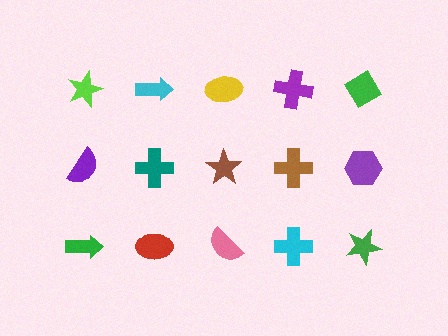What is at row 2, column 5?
A purple hexagon.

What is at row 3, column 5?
A green star.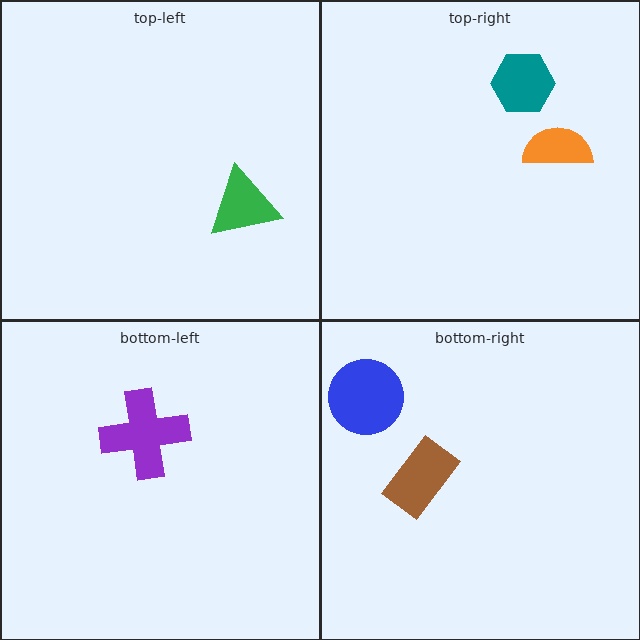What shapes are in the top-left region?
The green triangle.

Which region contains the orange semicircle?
The top-right region.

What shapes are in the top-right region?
The orange semicircle, the teal hexagon.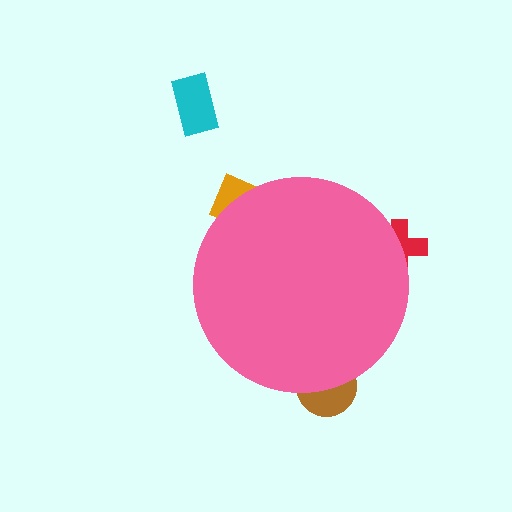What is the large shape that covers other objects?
A pink circle.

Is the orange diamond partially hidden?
Yes, the orange diamond is partially hidden behind the pink circle.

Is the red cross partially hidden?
Yes, the red cross is partially hidden behind the pink circle.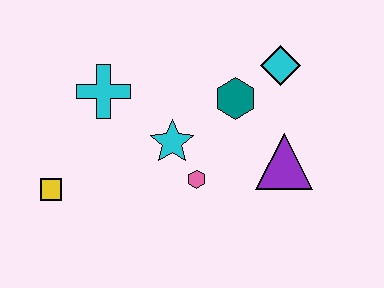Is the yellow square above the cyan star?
No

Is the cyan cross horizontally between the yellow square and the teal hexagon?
Yes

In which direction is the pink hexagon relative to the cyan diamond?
The pink hexagon is below the cyan diamond.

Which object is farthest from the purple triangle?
The yellow square is farthest from the purple triangle.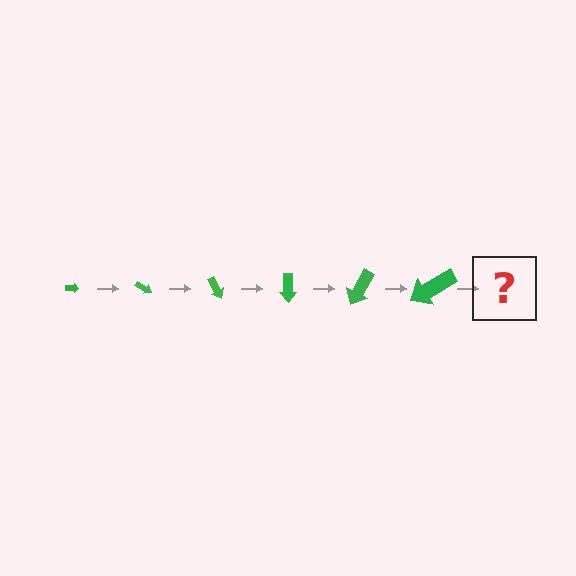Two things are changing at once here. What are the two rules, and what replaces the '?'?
The two rules are that the arrow grows larger each step and it rotates 30 degrees each step. The '?' should be an arrow, larger than the previous one and rotated 180 degrees from the start.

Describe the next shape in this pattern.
It should be an arrow, larger than the previous one and rotated 180 degrees from the start.